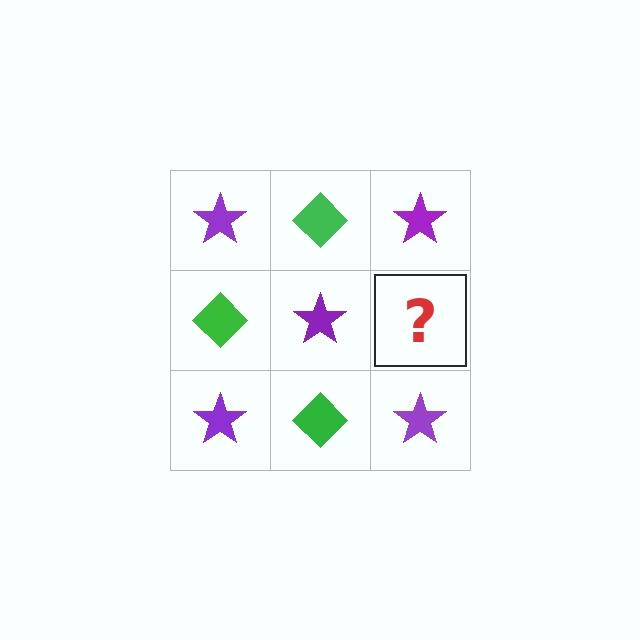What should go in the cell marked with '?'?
The missing cell should contain a green diamond.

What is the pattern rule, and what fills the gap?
The rule is that it alternates purple star and green diamond in a checkerboard pattern. The gap should be filled with a green diamond.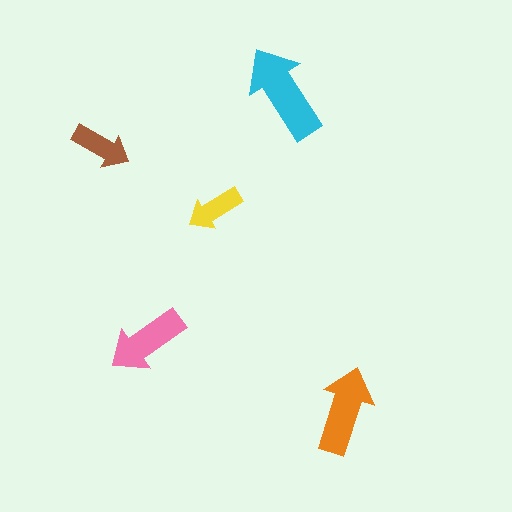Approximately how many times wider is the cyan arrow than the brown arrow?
About 1.5 times wider.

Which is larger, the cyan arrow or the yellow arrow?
The cyan one.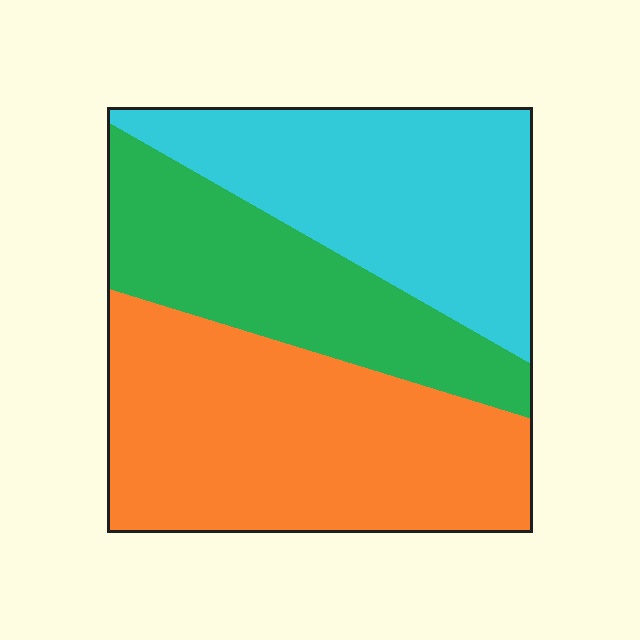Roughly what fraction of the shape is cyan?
Cyan covers around 30% of the shape.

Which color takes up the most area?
Orange, at roughly 40%.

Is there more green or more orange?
Orange.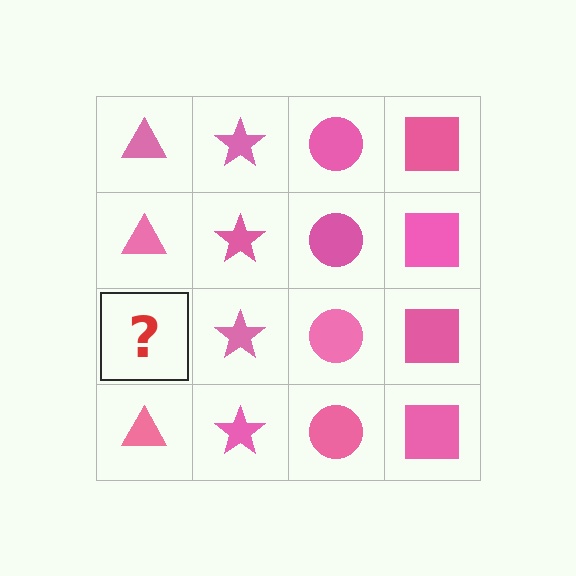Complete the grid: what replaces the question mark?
The question mark should be replaced with a pink triangle.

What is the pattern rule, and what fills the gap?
The rule is that each column has a consistent shape. The gap should be filled with a pink triangle.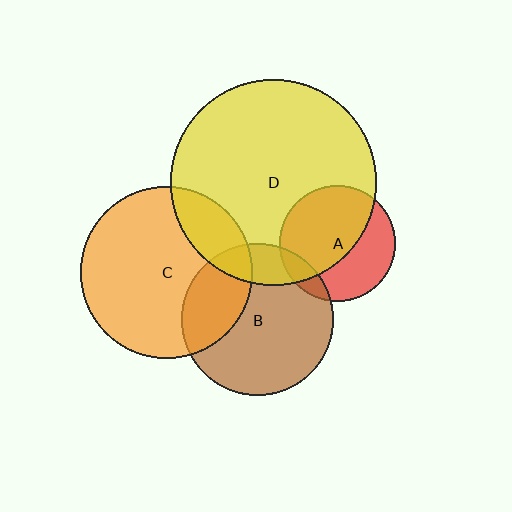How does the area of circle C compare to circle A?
Approximately 2.2 times.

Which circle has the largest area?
Circle D (yellow).